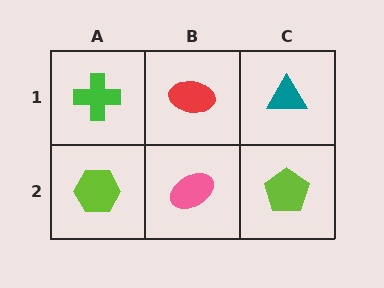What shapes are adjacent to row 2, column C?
A teal triangle (row 1, column C), a pink ellipse (row 2, column B).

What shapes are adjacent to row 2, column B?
A red ellipse (row 1, column B), a lime hexagon (row 2, column A), a lime pentagon (row 2, column C).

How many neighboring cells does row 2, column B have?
3.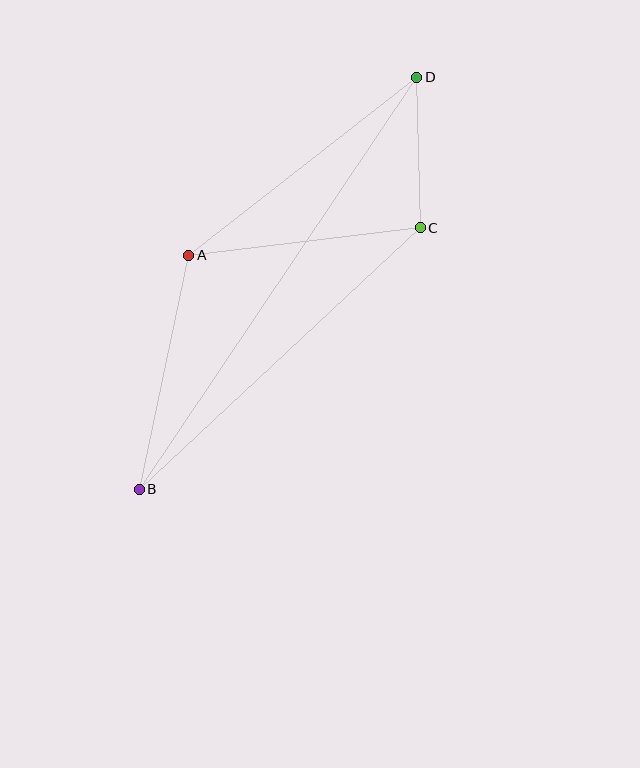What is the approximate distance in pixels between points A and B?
The distance between A and B is approximately 239 pixels.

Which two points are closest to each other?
Points C and D are closest to each other.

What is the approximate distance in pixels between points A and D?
The distance between A and D is approximately 289 pixels.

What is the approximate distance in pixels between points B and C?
The distance between B and C is approximately 384 pixels.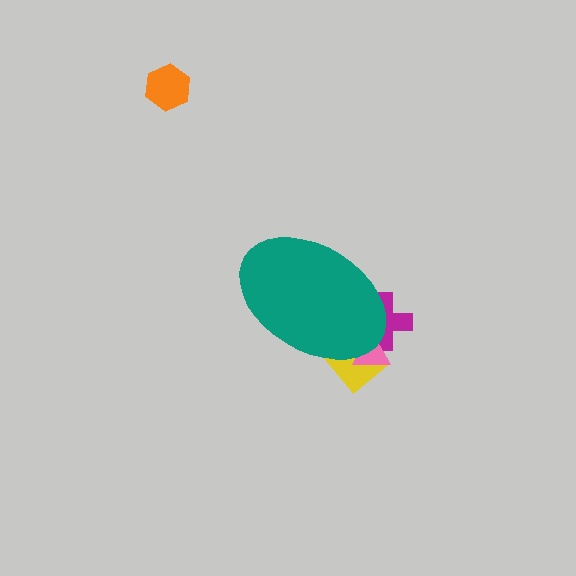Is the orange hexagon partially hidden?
No, the orange hexagon is fully visible.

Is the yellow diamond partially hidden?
Yes, the yellow diamond is partially hidden behind the teal ellipse.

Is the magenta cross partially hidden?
Yes, the magenta cross is partially hidden behind the teal ellipse.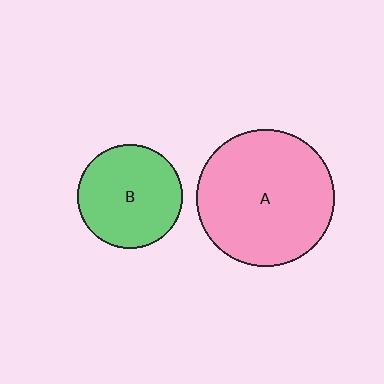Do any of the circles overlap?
No, none of the circles overlap.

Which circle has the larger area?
Circle A (pink).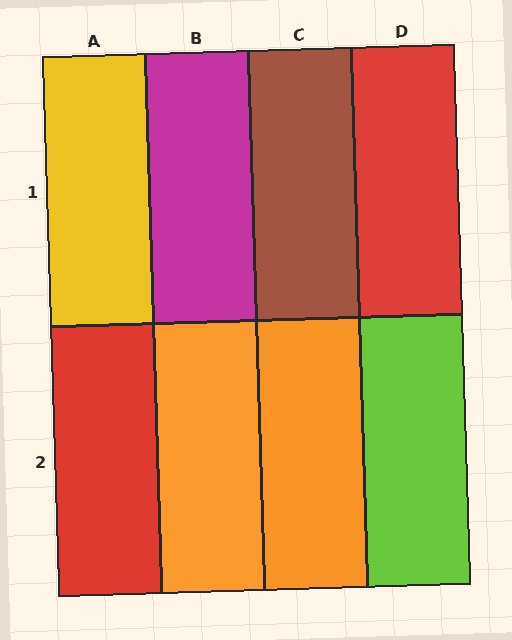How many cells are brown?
1 cell is brown.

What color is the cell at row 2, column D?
Lime.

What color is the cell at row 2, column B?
Orange.